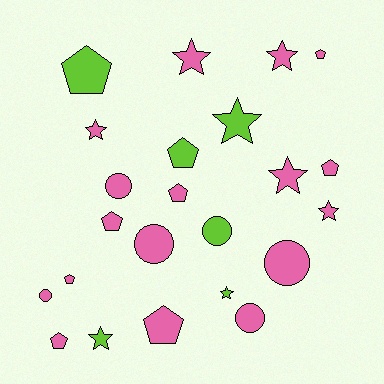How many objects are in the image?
There are 23 objects.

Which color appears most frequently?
Pink, with 17 objects.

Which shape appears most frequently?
Pentagon, with 9 objects.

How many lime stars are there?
There are 3 lime stars.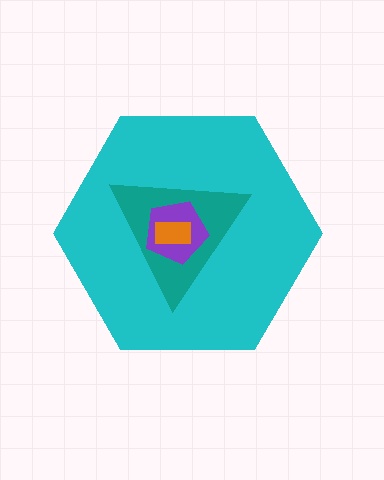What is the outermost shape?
The cyan hexagon.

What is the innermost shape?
The orange rectangle.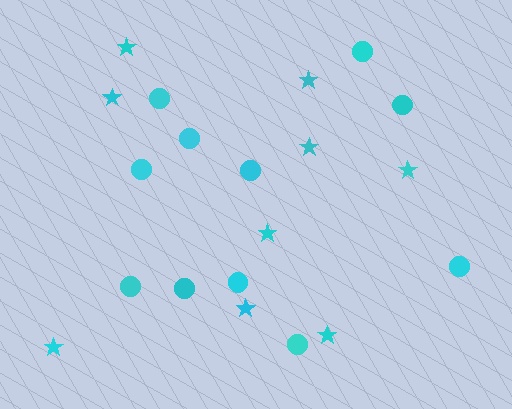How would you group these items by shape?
There are 2 groups: one group of circles (11) and one group of stars (9).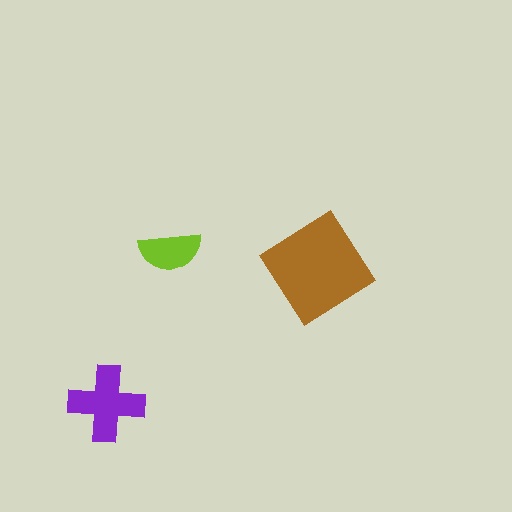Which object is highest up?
The lime semicircle is topmost.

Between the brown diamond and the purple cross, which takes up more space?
The brown diamond.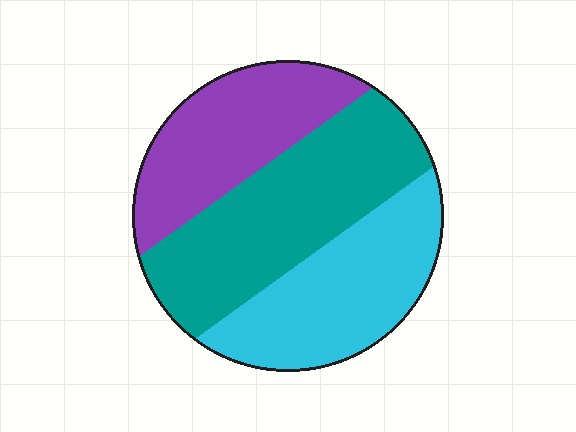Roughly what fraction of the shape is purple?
Purple covers 28% of the shape.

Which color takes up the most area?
Teal, at roughly 40%.